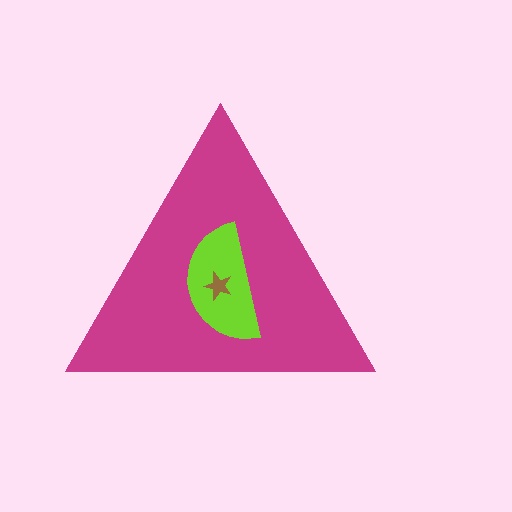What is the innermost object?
The brown star.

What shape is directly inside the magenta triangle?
The lime semicircle.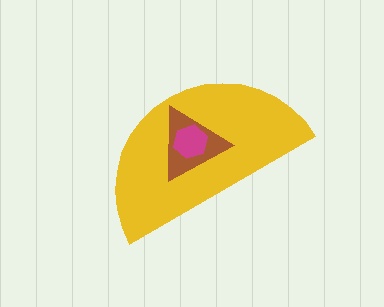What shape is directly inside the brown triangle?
The magenta hexagon.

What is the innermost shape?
The magenta hexagon.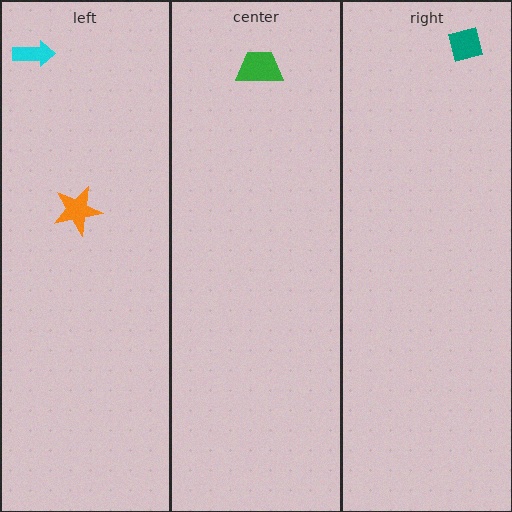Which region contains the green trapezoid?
The center region.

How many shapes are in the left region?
2.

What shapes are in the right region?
The teal square.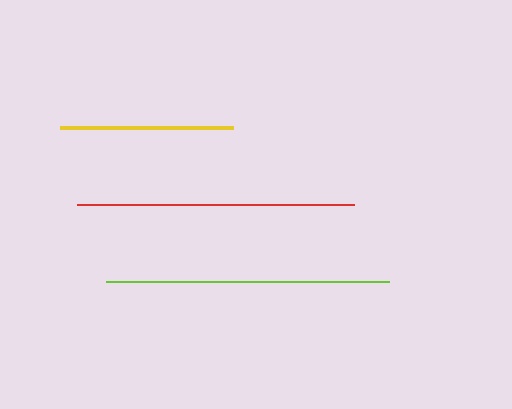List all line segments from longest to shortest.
From longest to shortest: lime, red, yellow.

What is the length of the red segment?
The red segment is approximately 277 pixels long.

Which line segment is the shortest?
The yellow line is the shortest at approximately 173 pixels.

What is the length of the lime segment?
The lime segment is approximately 283 pixels long.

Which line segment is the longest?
The lime line is the longest at approximately 283 pixels.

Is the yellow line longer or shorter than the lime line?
The lime line is longer than the yellow line.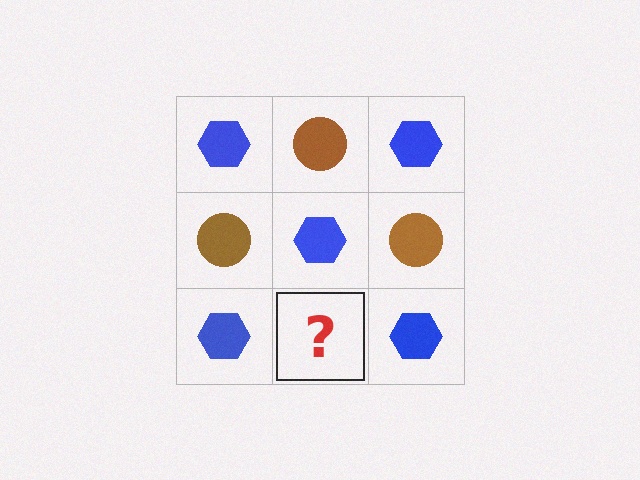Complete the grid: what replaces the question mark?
The question mark should be replaced with a brown circle.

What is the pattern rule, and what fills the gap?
The rule is that it alternates blue hexagon and brown circle in a checkerboard pattern. The gap should be filled with a brown circle.